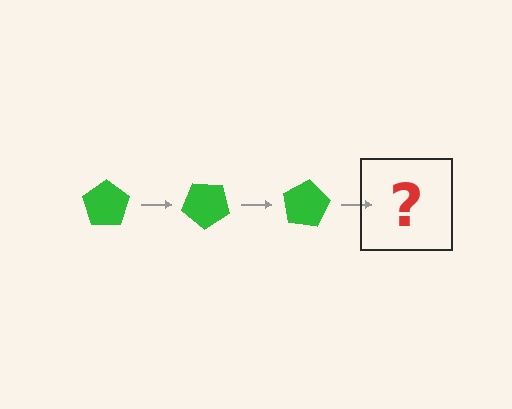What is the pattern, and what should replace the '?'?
The pattern is that the pentagon rotates 40 degrees each step. The '?' should be a green pentagon rotated 120 degrees.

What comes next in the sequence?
The next element should be a green pentagon rotated 120 degrees.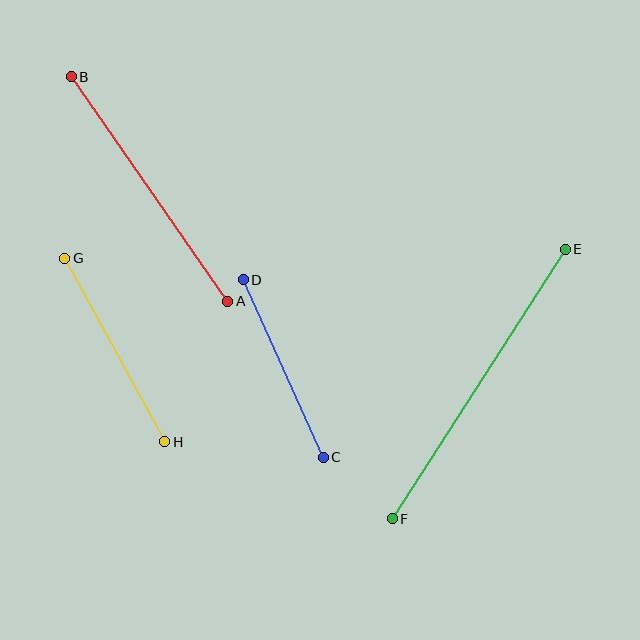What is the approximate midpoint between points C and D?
The midpoint is at approximately (283, 368) pixels.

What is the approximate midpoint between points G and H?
The midpoint is at approximately (115, 350) pixels.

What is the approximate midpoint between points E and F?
The midpoint is at approximately (479, 384) pixels.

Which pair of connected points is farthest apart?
Points E and F are farthest apart.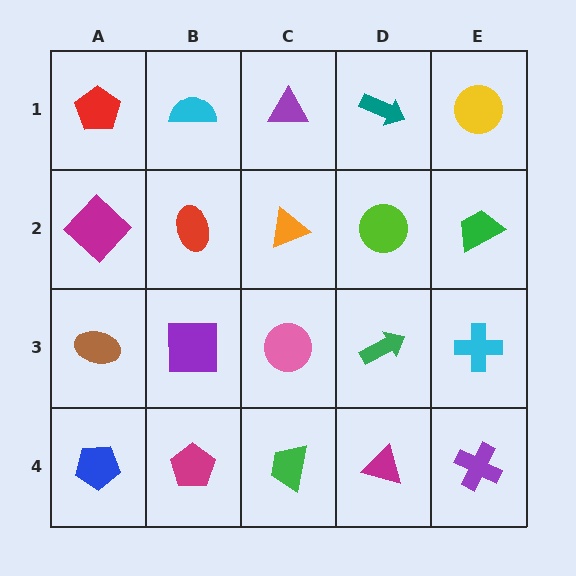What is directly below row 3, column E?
A purple cross.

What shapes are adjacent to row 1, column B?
A red ellipse (row 2, column B), a red pentagon (row 1, column A), a purple triangle (row 1, column C).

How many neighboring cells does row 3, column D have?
4.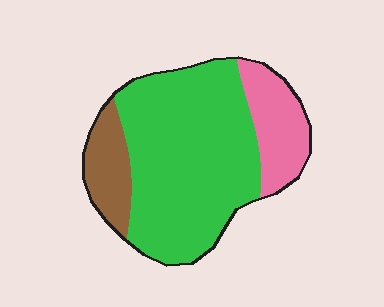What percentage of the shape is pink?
Pink covers about 20% of the shape.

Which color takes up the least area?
Brown, at roughly 15%.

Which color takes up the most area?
Green, at roughly 70%.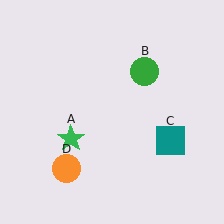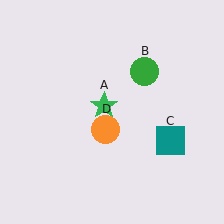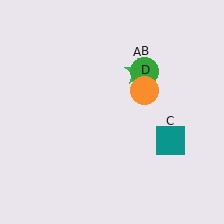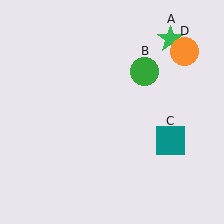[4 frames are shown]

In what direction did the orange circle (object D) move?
The orange circle (object D) moved up and to the right.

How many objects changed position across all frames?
2 objects changed position: green star (object A), orange circle (object D).